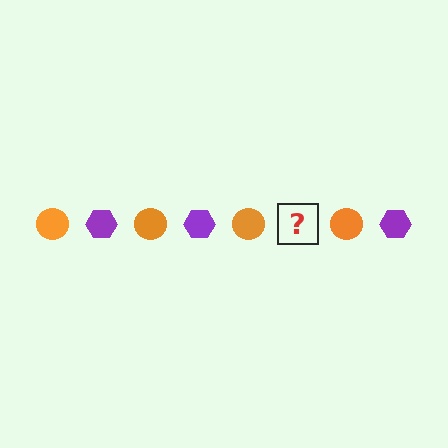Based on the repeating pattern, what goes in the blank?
The blank should be a purple hexagon.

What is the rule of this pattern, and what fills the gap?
The rule is that the pattern alternates between orange circle and purple hexagon. The gap should be filled with a purple hexagon.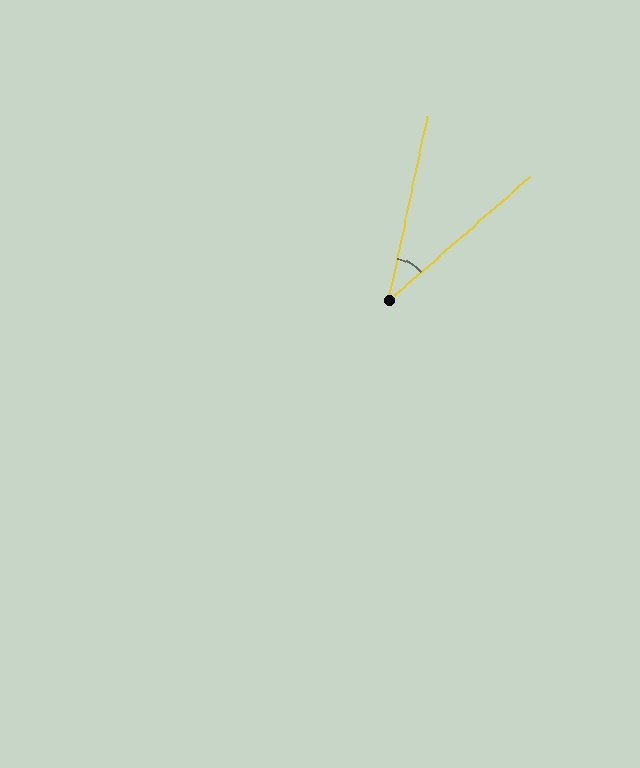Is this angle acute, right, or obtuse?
It is acute.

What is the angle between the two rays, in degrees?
Approximately 37 degrees.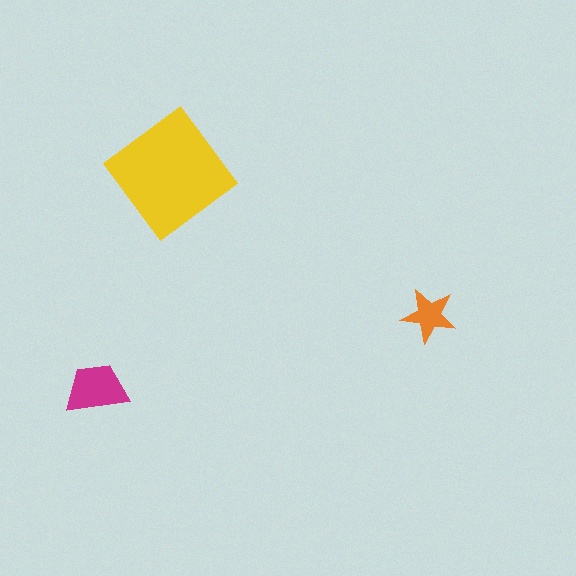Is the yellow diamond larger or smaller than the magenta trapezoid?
Larger.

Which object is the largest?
The yellow diamond.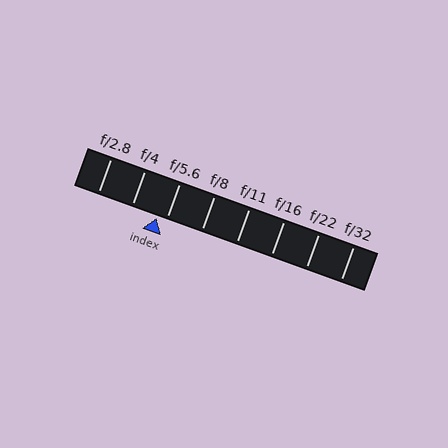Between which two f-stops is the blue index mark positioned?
The index mark is between f/4 and f/5.6.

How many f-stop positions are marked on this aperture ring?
There are 8 f-stop positions marked.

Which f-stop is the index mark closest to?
The index mark is closest to f/5.6.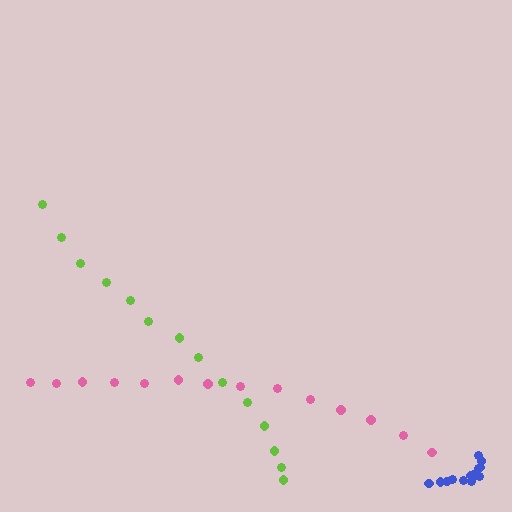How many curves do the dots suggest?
There are 3 distinct paths.